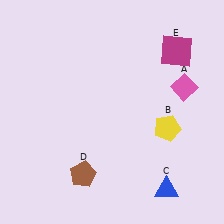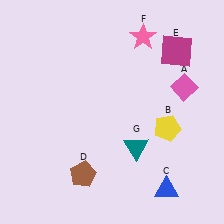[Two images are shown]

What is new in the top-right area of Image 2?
A pink star (F) was added in the top-right area of Image 2.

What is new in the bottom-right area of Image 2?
A teal triangle (G) was added in the bottom-right area of Image 2.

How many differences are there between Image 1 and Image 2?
There are 2 differences between the two images.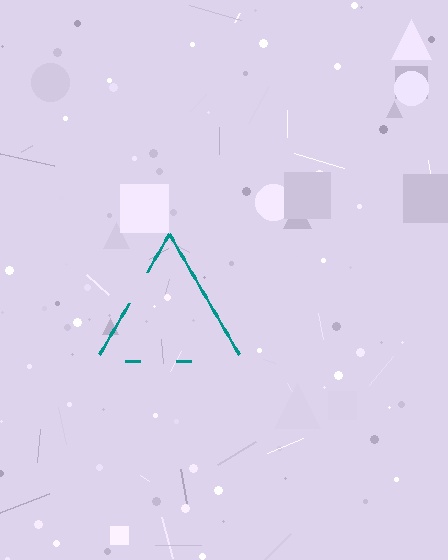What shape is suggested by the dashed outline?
The dashed outline suggests a triangle.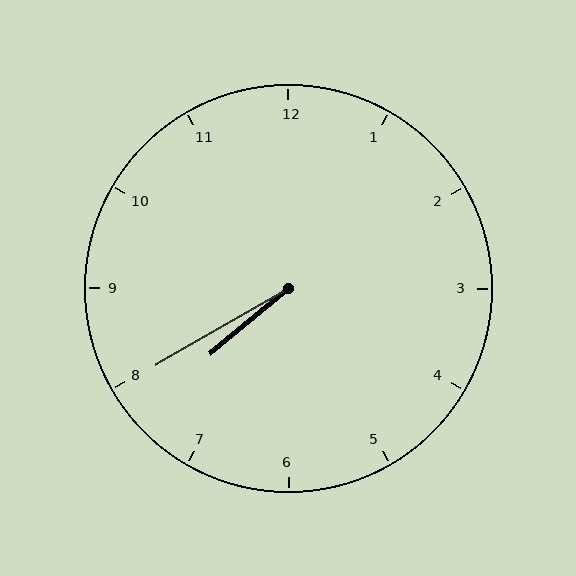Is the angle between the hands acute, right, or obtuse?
It is acute.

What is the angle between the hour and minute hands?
Approximately 10 degrees.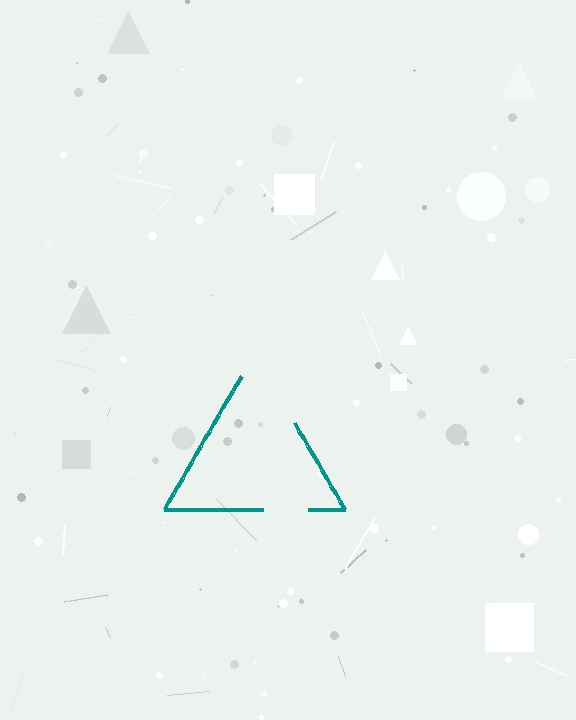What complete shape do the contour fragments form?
The contour fragments form a triangle.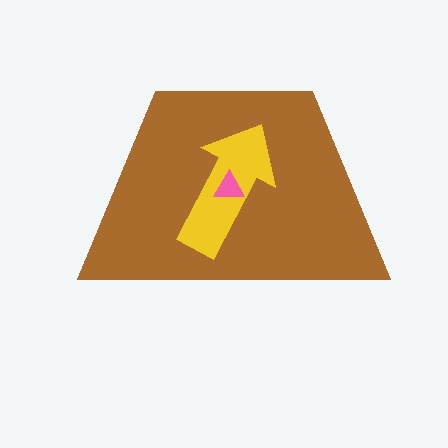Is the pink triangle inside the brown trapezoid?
Yes.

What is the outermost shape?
The brown trapezoid.